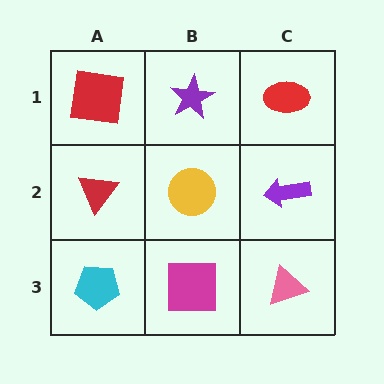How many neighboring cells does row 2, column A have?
3.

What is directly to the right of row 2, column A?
A yellow circle.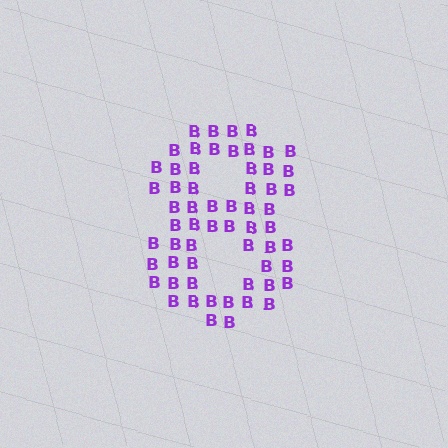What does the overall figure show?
The overall figure shows the digit 8.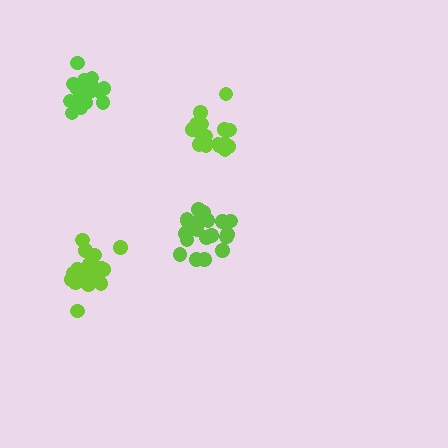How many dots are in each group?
Group 1: 21 dots, Group 2: 16 dots, Group 3: 21 dots, Group 4: 17 dots (75 total).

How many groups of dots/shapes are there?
There are 4 groups.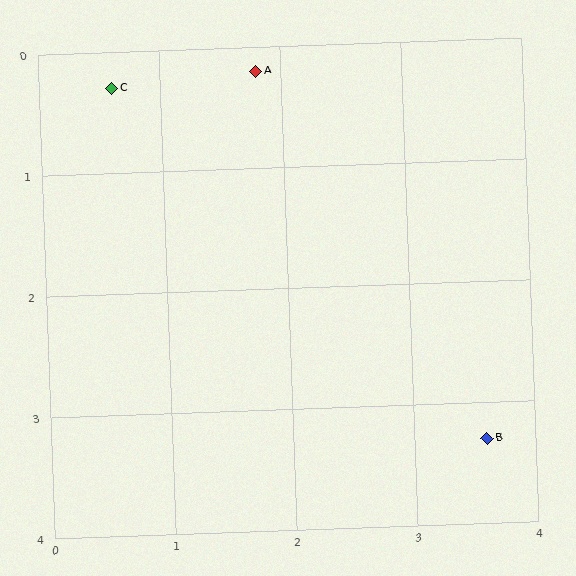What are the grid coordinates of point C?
Point C is at approximately (0.6, 0.3).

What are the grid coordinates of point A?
Point A is at approximately (1.8, 0.2).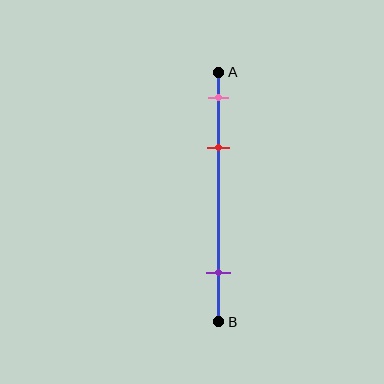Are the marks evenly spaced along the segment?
No, the marks are not evenly spaced.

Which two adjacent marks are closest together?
The pink and red marks are the closest adjacent pair.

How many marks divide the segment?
There are 3 marks dividing the segment.